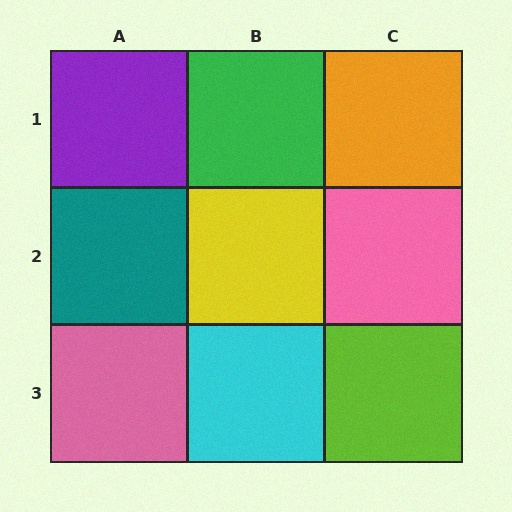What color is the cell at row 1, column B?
Green.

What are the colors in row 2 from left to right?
Teal, yellow, pink.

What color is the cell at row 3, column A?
Pink.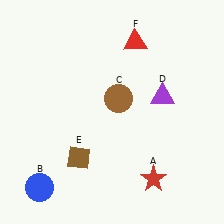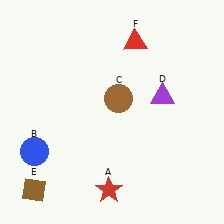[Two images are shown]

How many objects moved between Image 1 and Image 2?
3 objects moved between the two images.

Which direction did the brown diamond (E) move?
The brown diamond (E) moved left.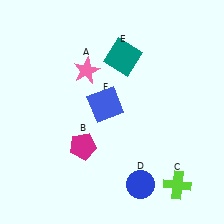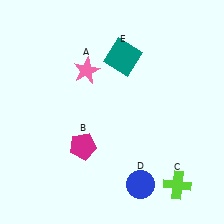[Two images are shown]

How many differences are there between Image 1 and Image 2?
There is 1 difference between the two images.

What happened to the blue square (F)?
The blue square (F) was removed in Image 2. It was in the top-left area of Image 1.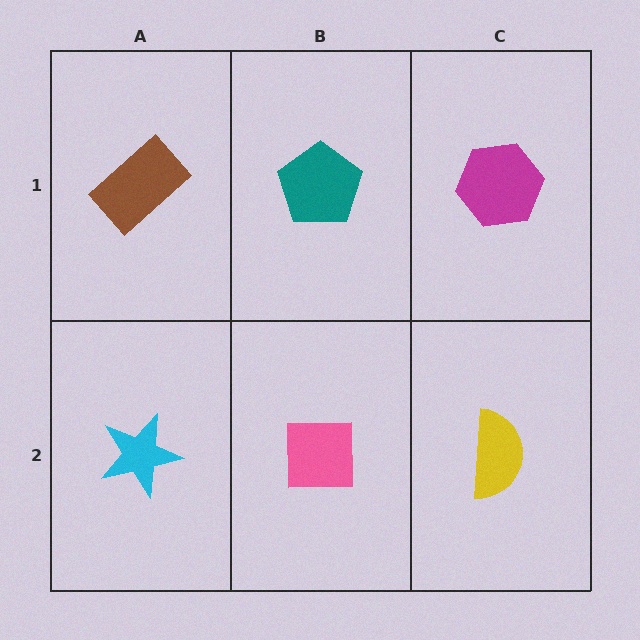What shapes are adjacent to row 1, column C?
A yellow semicircle (row 2, column C), a teal pentagon (row 1, column B).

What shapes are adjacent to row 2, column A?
A brown rectangle (row 1, column A), a pink square (row 2, column B).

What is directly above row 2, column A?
A brown rectangle.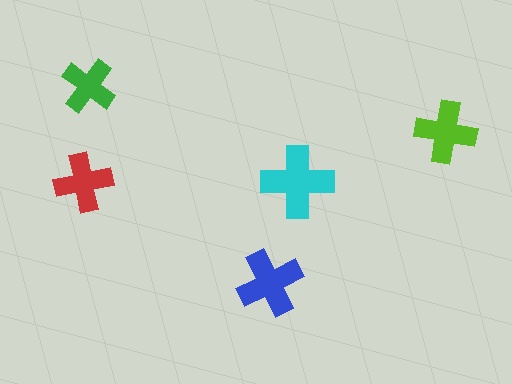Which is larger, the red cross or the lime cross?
The lime one.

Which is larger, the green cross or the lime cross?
The lime one.